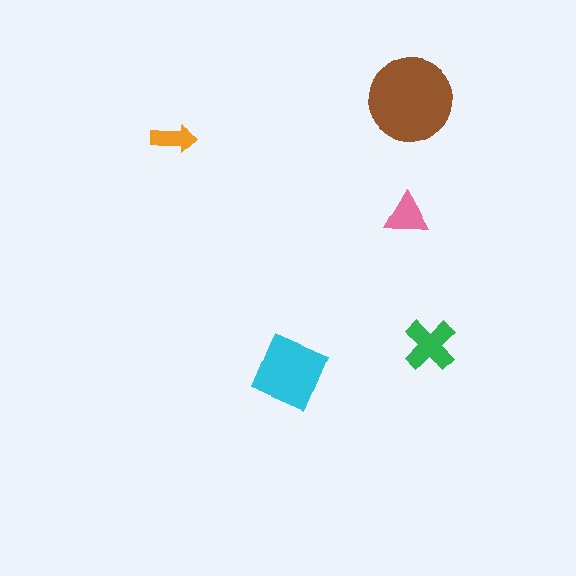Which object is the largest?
The brown circle.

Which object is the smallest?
The orange arrow.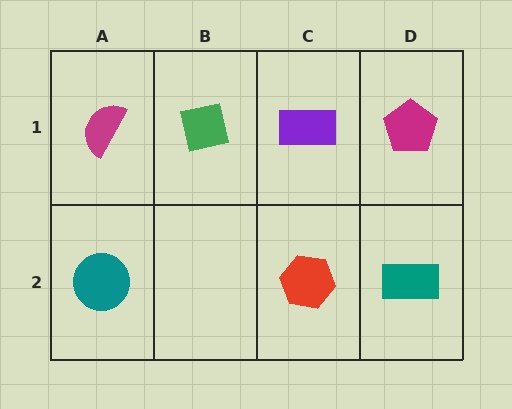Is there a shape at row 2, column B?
No, that cell is empty.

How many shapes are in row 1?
4 shapes.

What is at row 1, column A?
A magenta semicircle.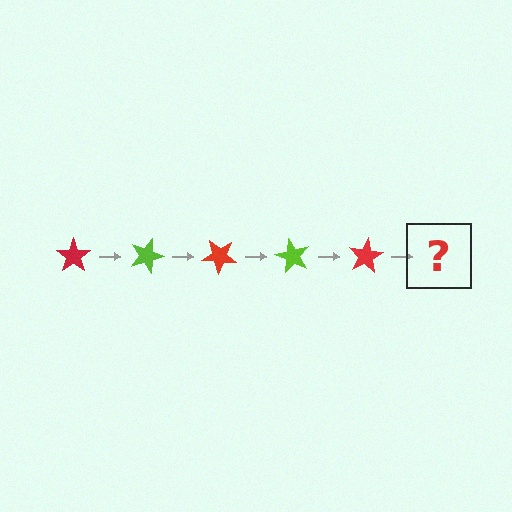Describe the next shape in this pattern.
It should be a lime star, rotated 100 degrees from the start.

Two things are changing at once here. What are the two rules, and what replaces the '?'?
The two rules are that it rotates 20 degrees each step and the color cycles through red and lime. The '?' should be a lime star, rotated 100 degrees from the start.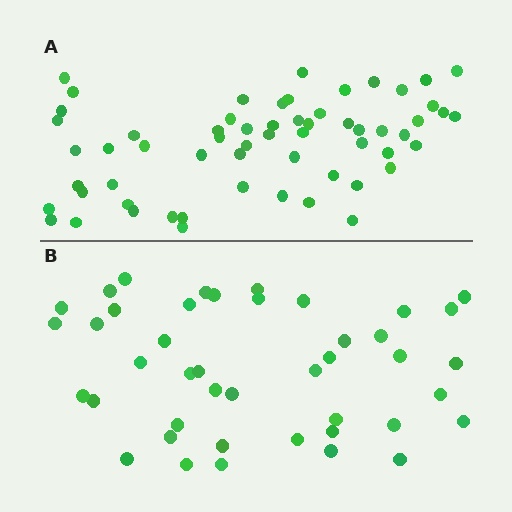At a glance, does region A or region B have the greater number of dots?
Region A (the top region) has more dots.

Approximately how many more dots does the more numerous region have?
Region A has approximately 15 more dots than region B.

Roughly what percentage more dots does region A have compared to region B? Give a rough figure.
About 40% more.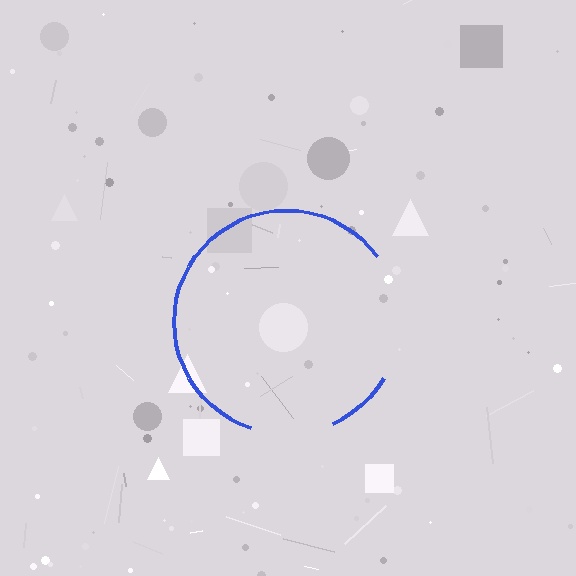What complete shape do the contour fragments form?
The contour fragments form a circle.